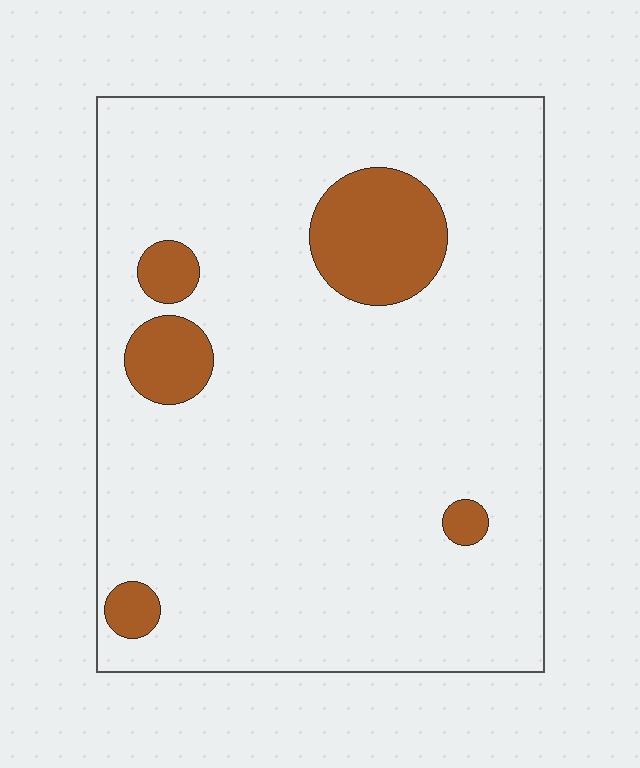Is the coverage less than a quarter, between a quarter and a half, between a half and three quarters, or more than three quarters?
Less than a quarter.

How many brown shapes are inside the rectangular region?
5.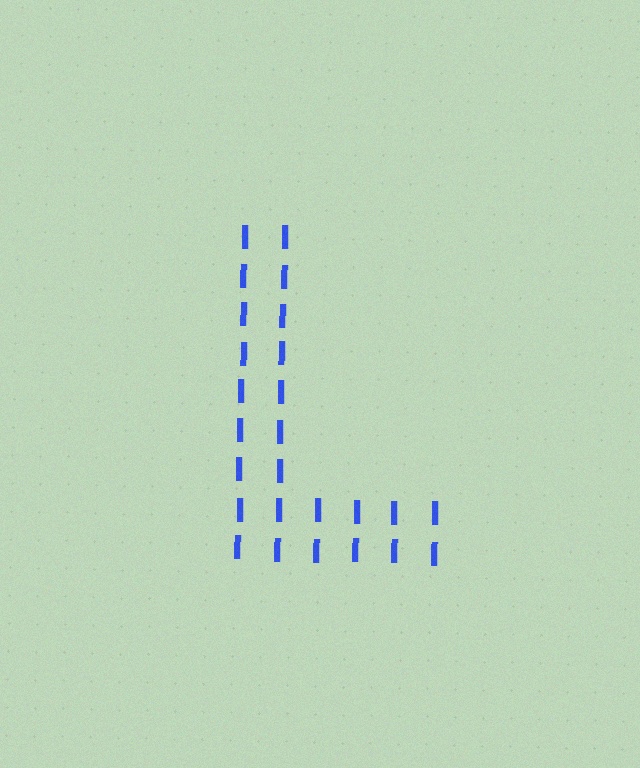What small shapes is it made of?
It is made of small letter I's.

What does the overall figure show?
The overall figure shows the letter L.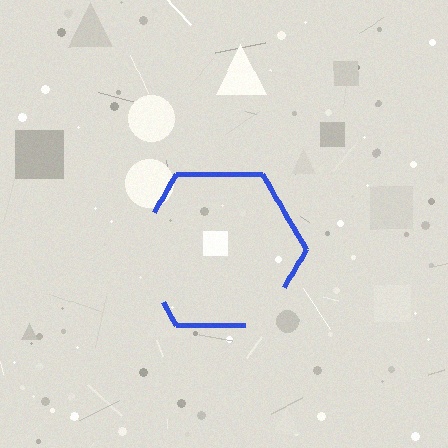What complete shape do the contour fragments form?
The contour fragments form a hexagon.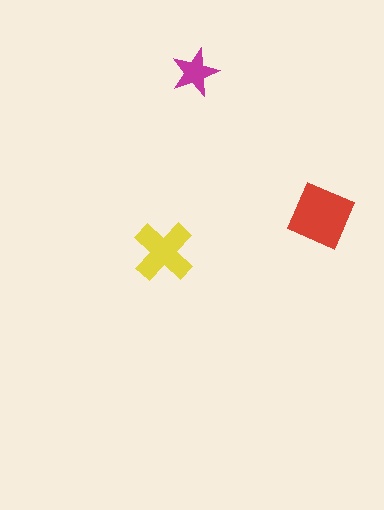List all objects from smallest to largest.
The magenta star, the yellow cross, the red diamond.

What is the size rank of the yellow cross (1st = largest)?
2nd.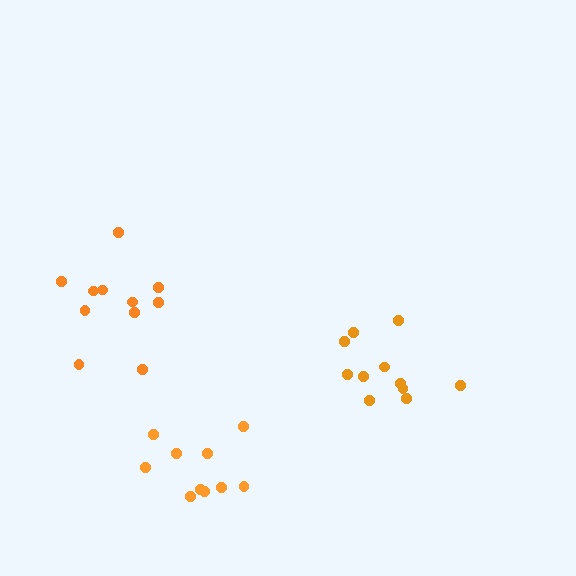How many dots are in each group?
Group 1: 11 dots, Group 2: 10 dots, Group 3: 11 dots (32 total).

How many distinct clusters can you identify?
There are 3 distinct clusters.